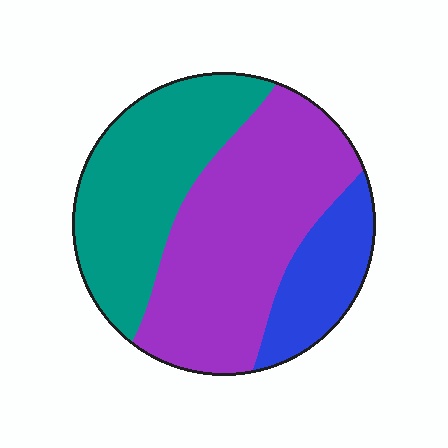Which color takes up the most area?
Purple, at roughly 50%.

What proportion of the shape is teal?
Teal takes up between a quarter and a half of the shape.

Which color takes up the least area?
Blue, at roughly 15%.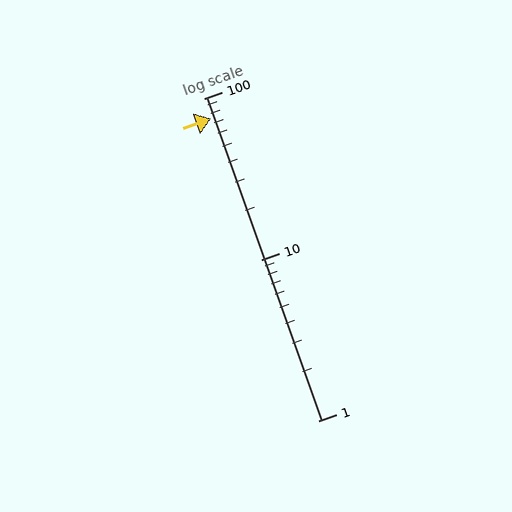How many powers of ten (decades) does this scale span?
The scale spans 2 decades, from 1 to 100.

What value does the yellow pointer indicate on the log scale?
The pointer indicates approximately 75.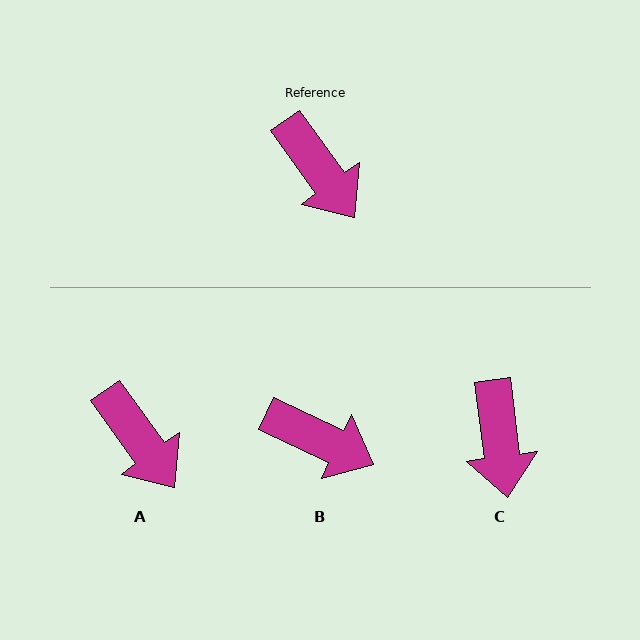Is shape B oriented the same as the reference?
No, it is off by about 29 degrees.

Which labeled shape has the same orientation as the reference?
A.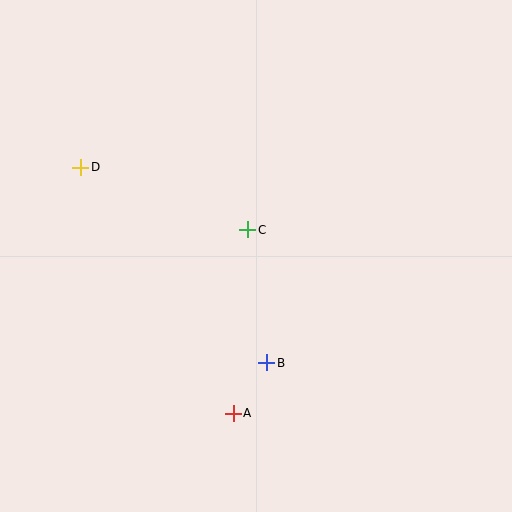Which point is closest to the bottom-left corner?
Point A is closest to the bottom-left corner.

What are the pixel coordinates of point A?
Point A is at (233, 413).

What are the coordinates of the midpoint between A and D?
The midpoint between A and D is at (157, 290).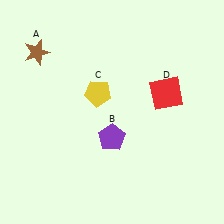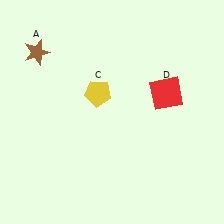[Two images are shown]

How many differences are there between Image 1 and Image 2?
There is 1 difference between the two images.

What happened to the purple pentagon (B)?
The purple pentagon (B) was removed in Image 2. It was in the bottom-left area of Image 1.